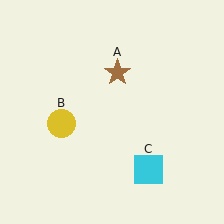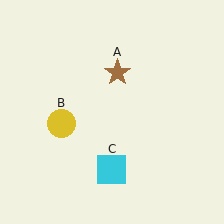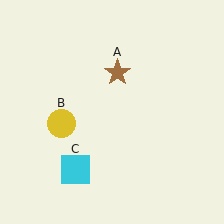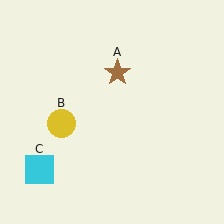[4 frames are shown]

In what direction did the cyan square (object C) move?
The cyan square (object C) moved left.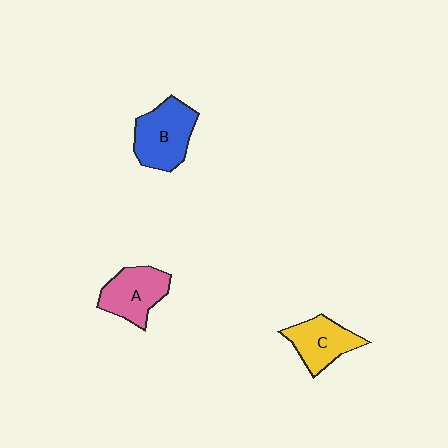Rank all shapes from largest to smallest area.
From largest to smallest: B (blue), A (pink), C (yellow).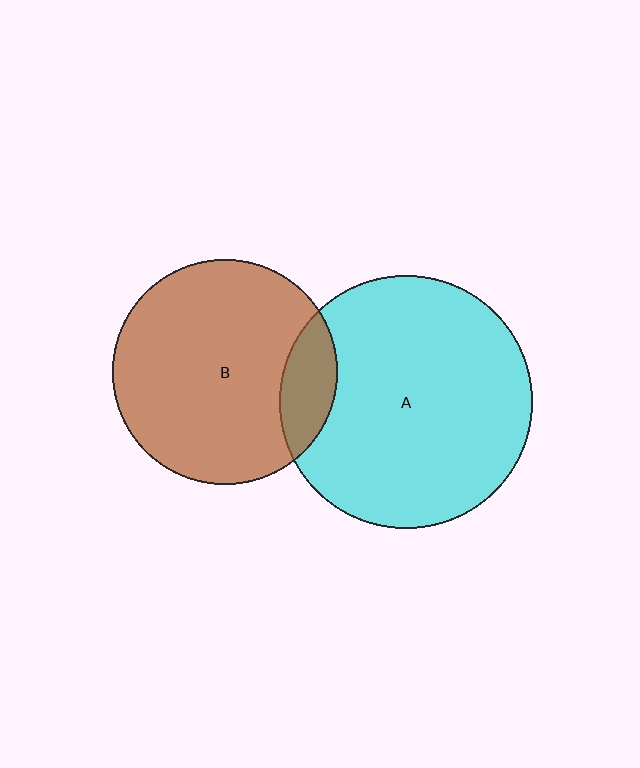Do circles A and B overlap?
Yes.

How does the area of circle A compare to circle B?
Approximately 1.3 times.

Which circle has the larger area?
Circle A (cyan).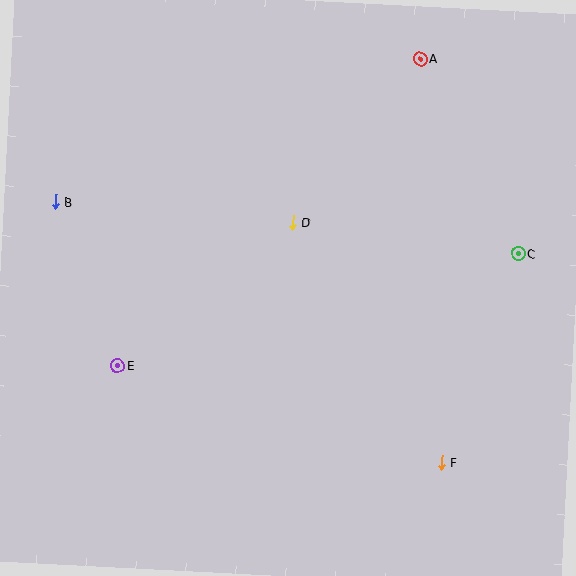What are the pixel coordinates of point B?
Point B is at (55, 201).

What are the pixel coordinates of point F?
Point F is at (441, 463).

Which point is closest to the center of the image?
Point D at (293, 222) is closest to the center.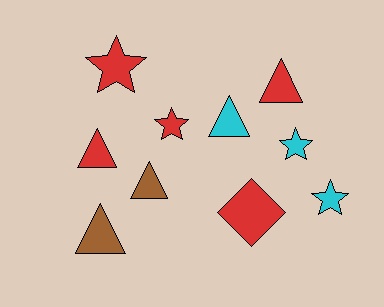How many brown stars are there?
There are no brown stars.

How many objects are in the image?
There are 10 objects.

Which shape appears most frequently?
Triangle, with 5 objects.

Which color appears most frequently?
Red, with 5 objects.